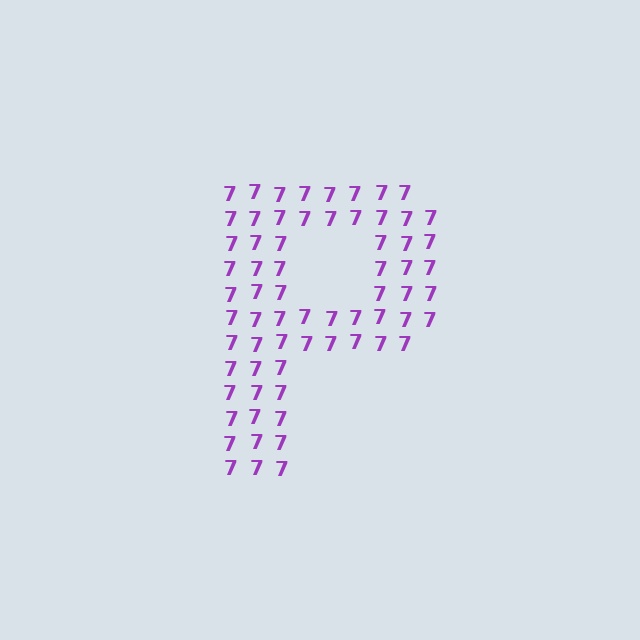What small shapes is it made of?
It is made of small digit 7's.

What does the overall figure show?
The overall figure shows the letter P.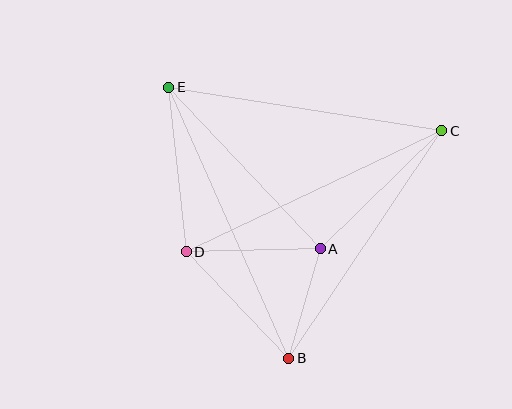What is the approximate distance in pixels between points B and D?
The distance between B and D is approximately 147 pixels.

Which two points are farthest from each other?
Points B and E are farthest from each other.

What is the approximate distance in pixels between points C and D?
The distance between C and D is approximately 283 pixels.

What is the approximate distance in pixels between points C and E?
The distance between C and E is approximately 277 pixels.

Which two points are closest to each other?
Points A and B are closest to each other.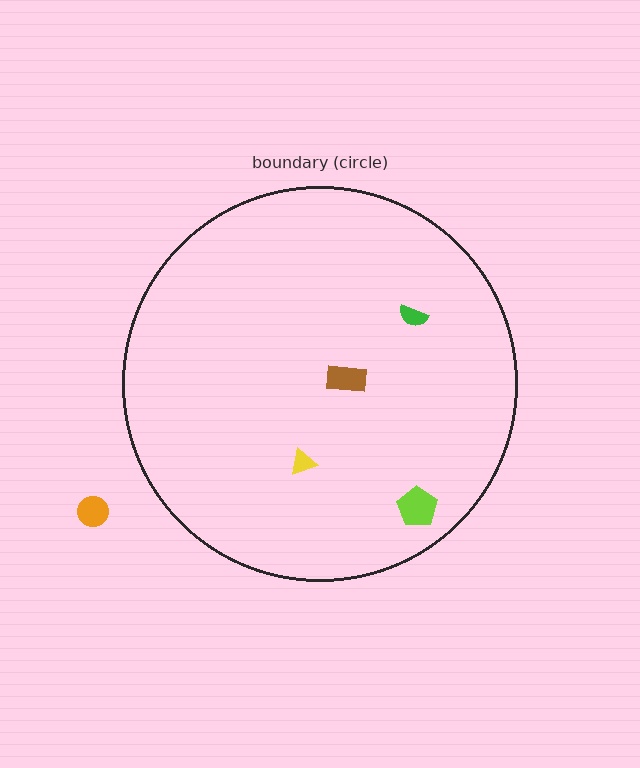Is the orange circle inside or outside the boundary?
Outside.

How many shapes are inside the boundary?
4 inside, 1 outside.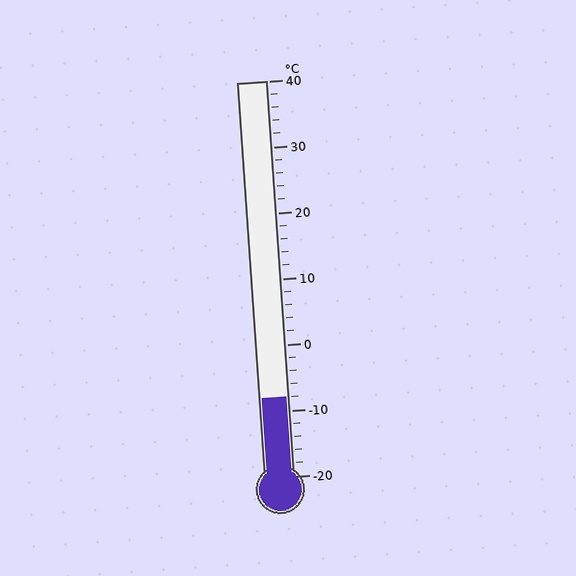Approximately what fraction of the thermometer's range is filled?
The thermometer is filled to approximately 20% of its range.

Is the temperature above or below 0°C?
The temperature is below 0°C.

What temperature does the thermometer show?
The thermometer shows approximately -8°C.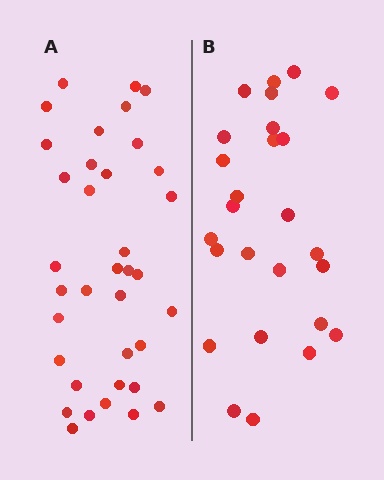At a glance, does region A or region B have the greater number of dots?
Region A (the left region) has more dots.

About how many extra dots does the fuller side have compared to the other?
Region A has roughly 10 or so more dots than region B.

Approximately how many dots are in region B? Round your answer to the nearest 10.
About 30 dots. (The exact count is 26, which rounds to 30.)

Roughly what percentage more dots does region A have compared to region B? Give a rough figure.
About 40% more.